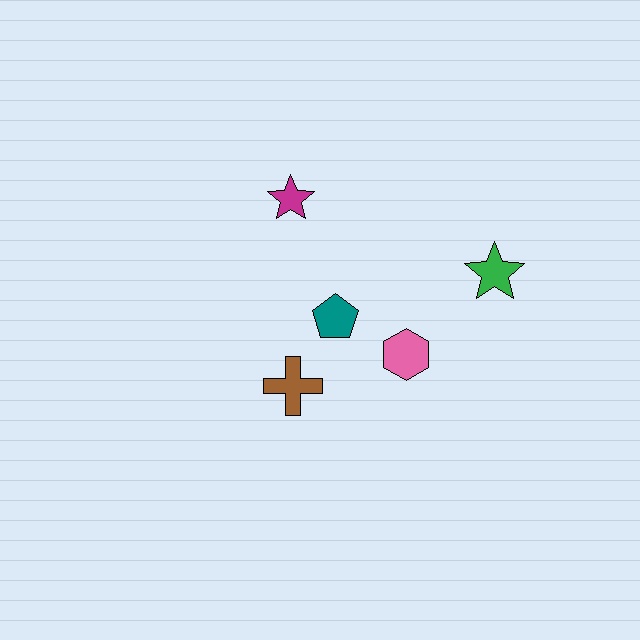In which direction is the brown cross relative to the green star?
The brown cross is to the left of the green star.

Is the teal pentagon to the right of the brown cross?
Yes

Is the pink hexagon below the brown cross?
No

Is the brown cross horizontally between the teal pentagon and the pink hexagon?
No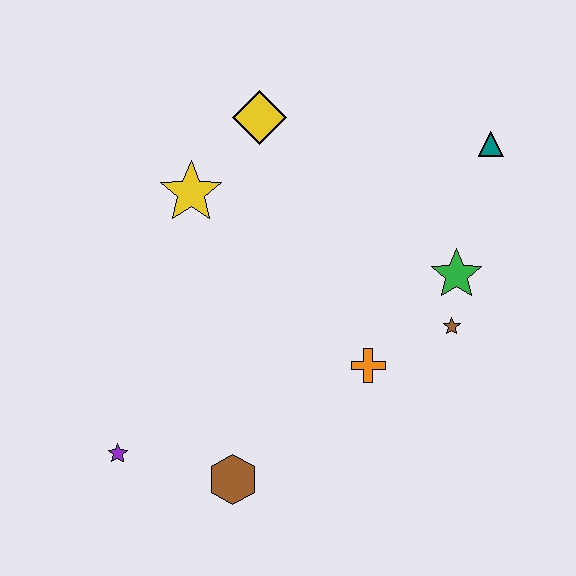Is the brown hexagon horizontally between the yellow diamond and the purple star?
Yes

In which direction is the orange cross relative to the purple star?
The orange cross is to the right of the purple star.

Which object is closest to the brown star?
The green star is closest to the brown star.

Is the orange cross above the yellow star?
No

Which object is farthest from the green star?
The purple star is farthest from the green star.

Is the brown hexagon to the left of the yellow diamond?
Yes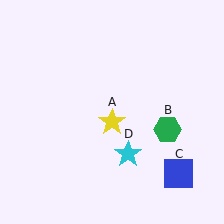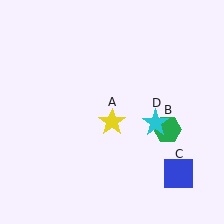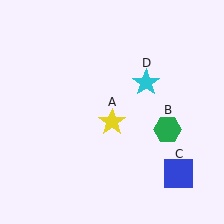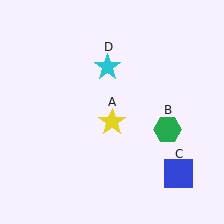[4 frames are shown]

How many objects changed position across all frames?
1 object changed position: cyan star (object D).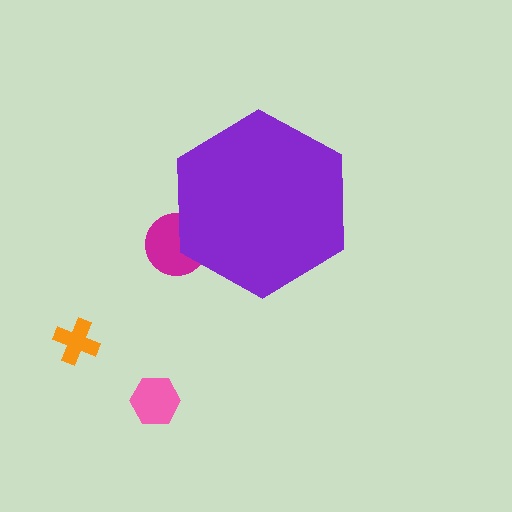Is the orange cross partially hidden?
No, the orange cross is fully visible.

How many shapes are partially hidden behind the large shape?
1 shape is partially hidden.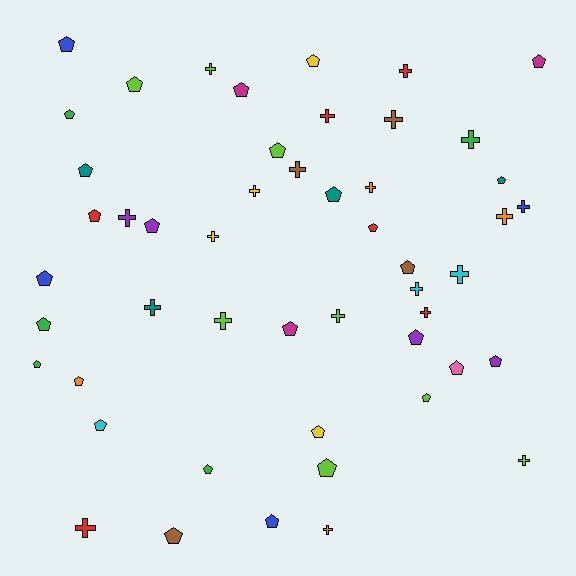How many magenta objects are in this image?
There are 3 magenta objects.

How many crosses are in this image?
There are 21 crosses.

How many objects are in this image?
There are 50 objects.